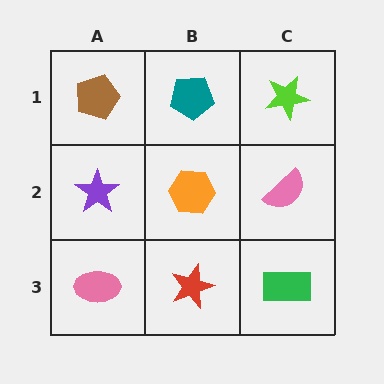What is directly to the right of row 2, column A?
An orange hexagon.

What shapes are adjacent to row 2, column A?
A brown pentagon (row 1, column A), a pink ellipse (row 3, column A), an orange hexagon (row 2, column B).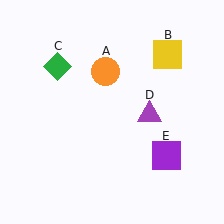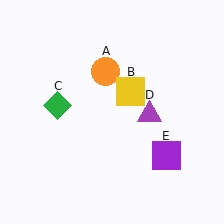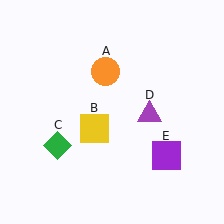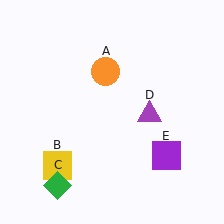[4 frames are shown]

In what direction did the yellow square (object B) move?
The yellow square (object B) moved down and to the left.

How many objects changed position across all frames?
2 objects changed position: yellow square (object B), green diamond (object C).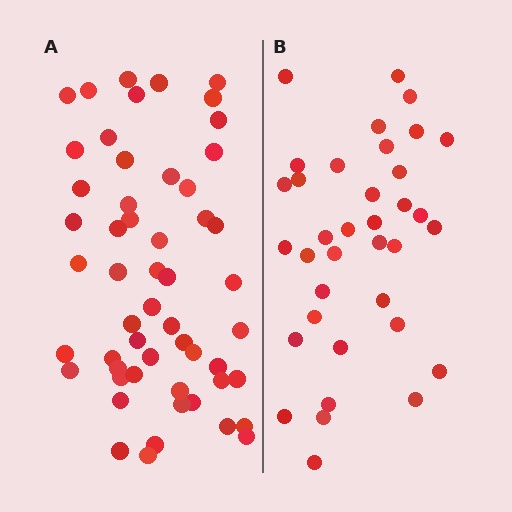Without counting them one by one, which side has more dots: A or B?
Region A (the left region) has more dots.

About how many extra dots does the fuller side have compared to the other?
Region A has approximately 20 more dots than region B.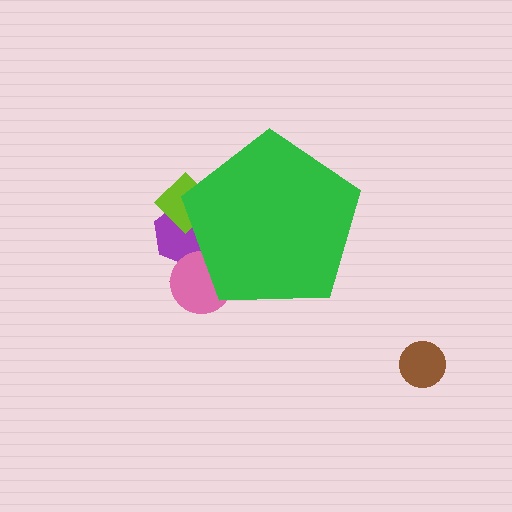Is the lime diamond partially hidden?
Yes, the lime diamond is partially hidden behind the green pentagon.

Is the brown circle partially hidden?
No, the brown circle is fully visible.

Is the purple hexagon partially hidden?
Yes, the purple hexagon is partially hidden behind the green pentagon.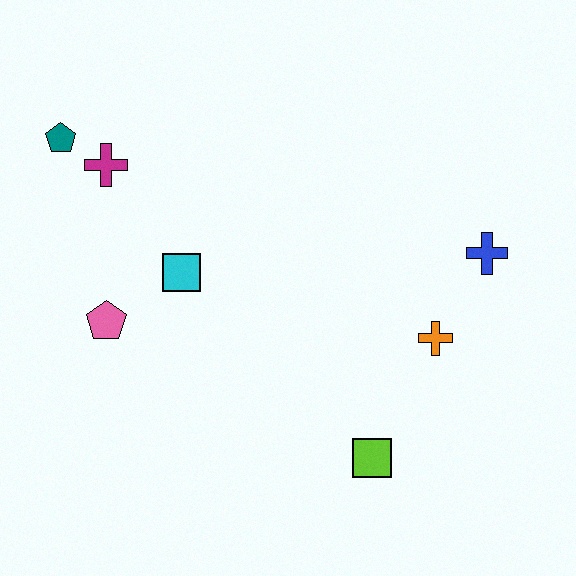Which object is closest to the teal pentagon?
The magenta cross is closest to the teal pentagon.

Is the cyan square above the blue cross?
No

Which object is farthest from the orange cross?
The teal pentagon is farthest from the orange cross.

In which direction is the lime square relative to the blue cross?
The lime square is below the blue cross.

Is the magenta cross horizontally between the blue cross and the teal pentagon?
Yes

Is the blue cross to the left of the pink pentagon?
No